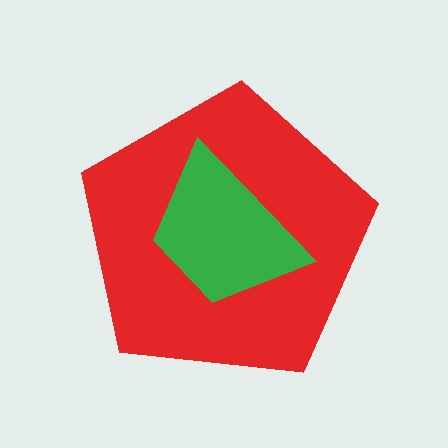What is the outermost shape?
The red pentagon.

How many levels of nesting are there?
2.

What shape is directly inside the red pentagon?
The green trapezoid.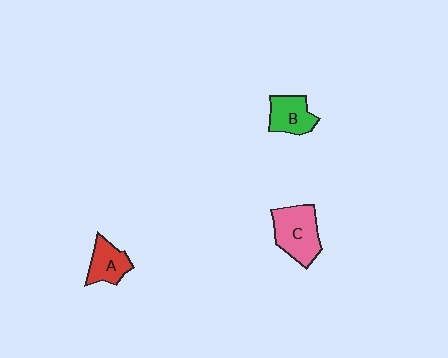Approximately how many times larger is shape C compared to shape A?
Approximately 1.5 times.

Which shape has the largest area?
Shape C (pink).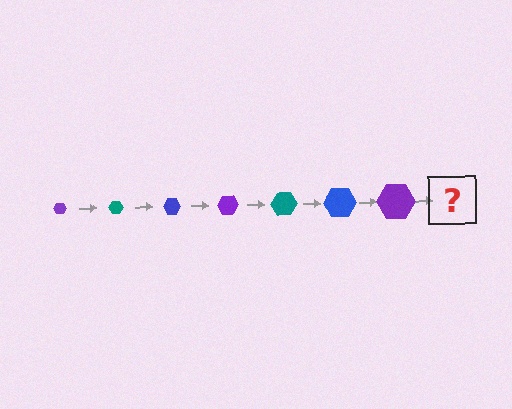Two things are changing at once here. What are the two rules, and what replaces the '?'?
The two rules are that the hexagon grows larger each step and the color cycles through purple, teal, and blue. The '?' should be a teal hexagon, larger than the previous one.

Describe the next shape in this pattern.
It should be a teal hexagon, larger than the previous one.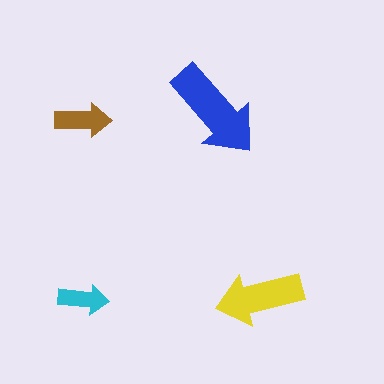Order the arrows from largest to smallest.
the blue one, the yellow one, the brown one, the cyan one.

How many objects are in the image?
There are 4 objects in the image.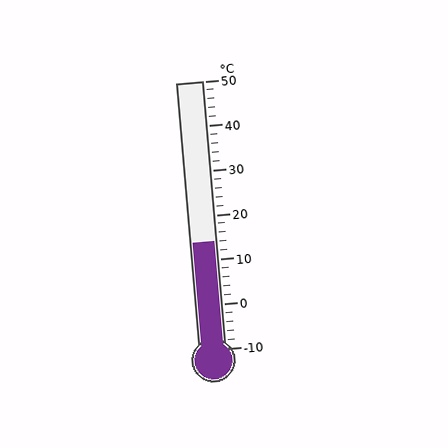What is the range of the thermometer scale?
The thermometer scale ranges from -10°C to 50°C.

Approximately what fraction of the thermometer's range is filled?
The thermometer is filled to approximately 40% of its range.